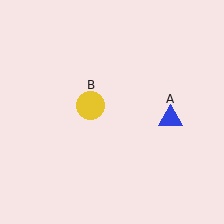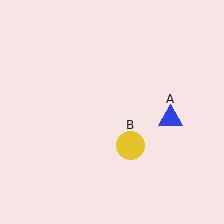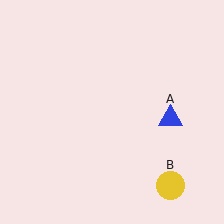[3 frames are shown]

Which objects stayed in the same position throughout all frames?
Blue triangle (object A) remained stationary.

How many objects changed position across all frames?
1 object changed position: yellow circle (object B).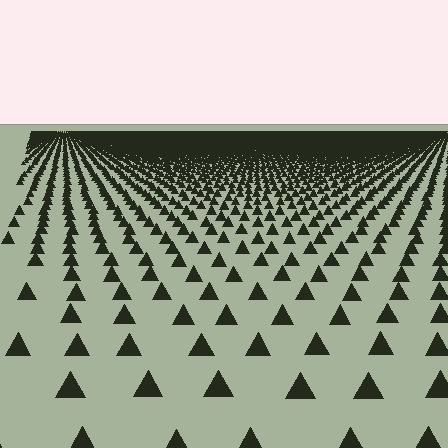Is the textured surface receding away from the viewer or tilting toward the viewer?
The surface is receding away from the viewer. Texture elements get smaller and denser toward the top.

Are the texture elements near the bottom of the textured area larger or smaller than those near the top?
Larger. Near the bottom, elements are closer to the viewer and appear at a bigger on-screen size.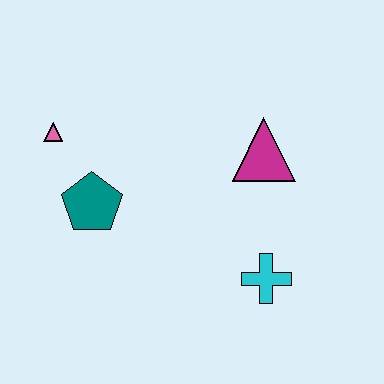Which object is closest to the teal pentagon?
The pink triangle is closest to the teal pentagon.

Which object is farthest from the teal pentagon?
The cyan cross is farthest from the teal pentagon.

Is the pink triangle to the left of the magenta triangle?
Yes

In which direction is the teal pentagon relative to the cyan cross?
The teal pentagon is to the left of the cyan cross.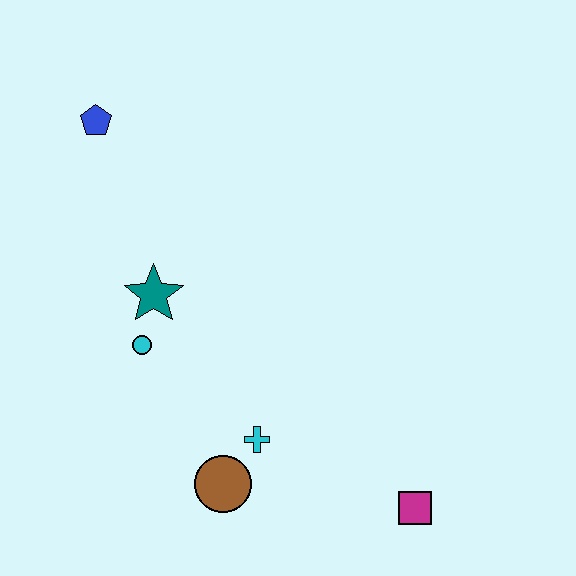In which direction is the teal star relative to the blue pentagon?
The teal star is below the blue pentagon.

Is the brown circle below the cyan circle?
Yes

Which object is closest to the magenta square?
The cyan cross is closest to the magenta square.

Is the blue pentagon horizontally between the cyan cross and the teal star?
No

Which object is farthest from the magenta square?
The blue pentagon is farthest from the magenta square.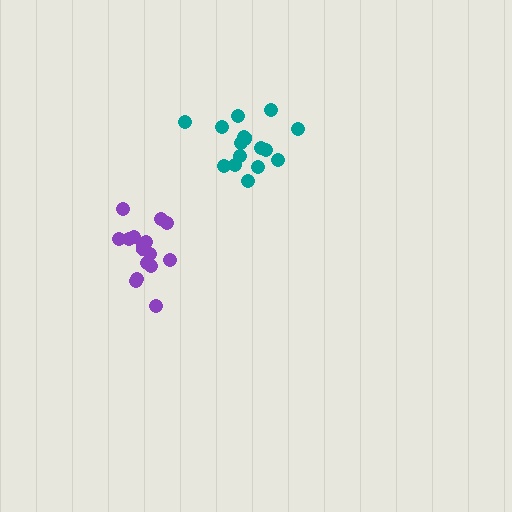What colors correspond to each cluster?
The clusters are colored: teal, purple.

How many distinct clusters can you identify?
There are 2 distinct clusters.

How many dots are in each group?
Group 1: 17 dots, Group 2: 16 dots (33 total).